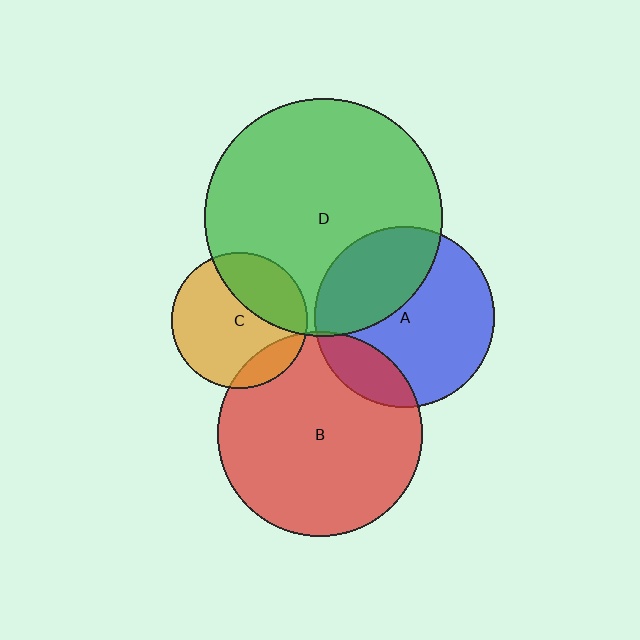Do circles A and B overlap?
Yes.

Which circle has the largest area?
Circle D (green).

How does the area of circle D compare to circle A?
Approximately 1.8 times.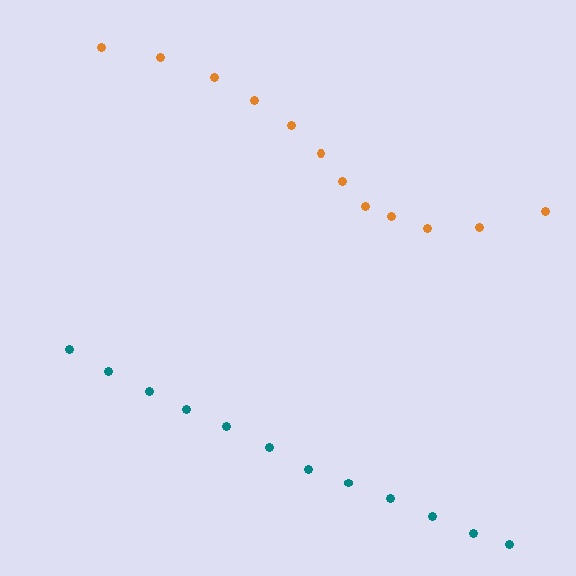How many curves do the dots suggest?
There are 2 distinct paths.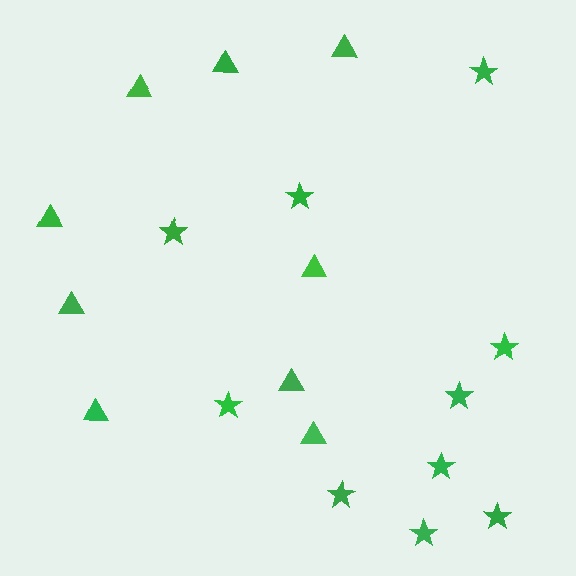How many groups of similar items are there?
There are 2 groups: one group of triangles (9) and one group of stars (10).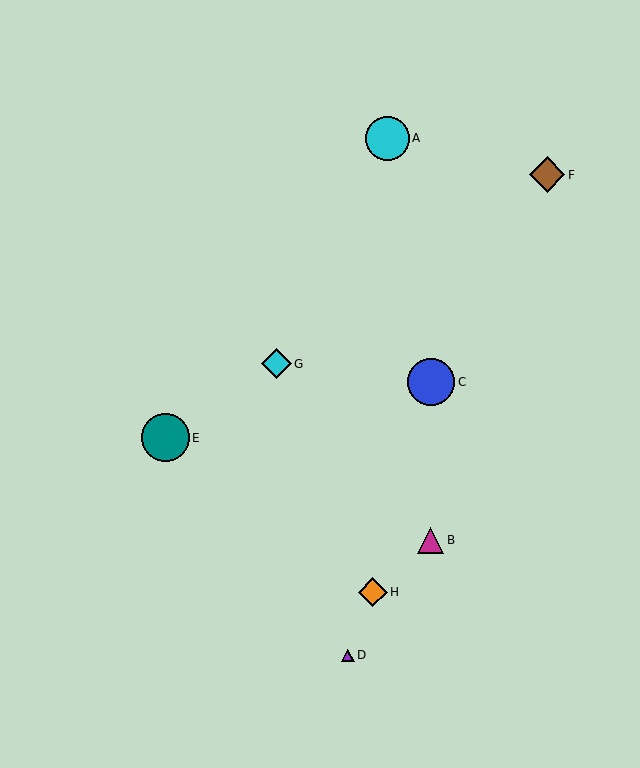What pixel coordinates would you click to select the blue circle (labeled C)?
Click at (431, 382) to select the blue circle C.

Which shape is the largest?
The teal circle (labeled E) is the largest.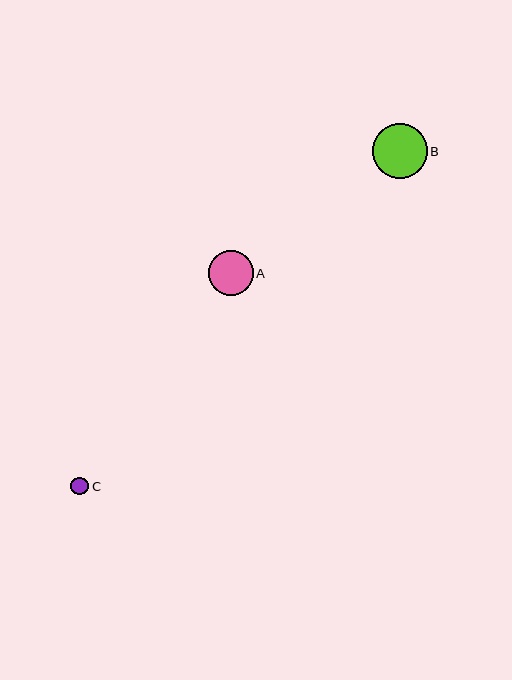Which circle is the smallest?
Circle C is the smallest with a size of approximately 18 pixels.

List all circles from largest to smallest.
From largest to smallest: B, A, C.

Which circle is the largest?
Circle B is the largest with a size of approximately 55 pixels.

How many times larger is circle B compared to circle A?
Circle B is approximately 1.2 times the size of circle A.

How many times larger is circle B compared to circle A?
Circle B is approximately 1.2 times the size of circle A.